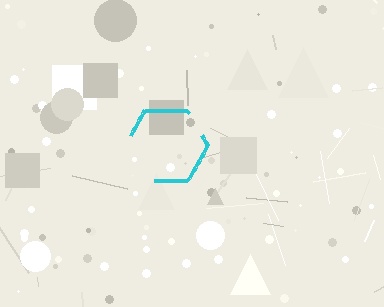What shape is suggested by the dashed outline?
The dashed outline suggests a hexagon.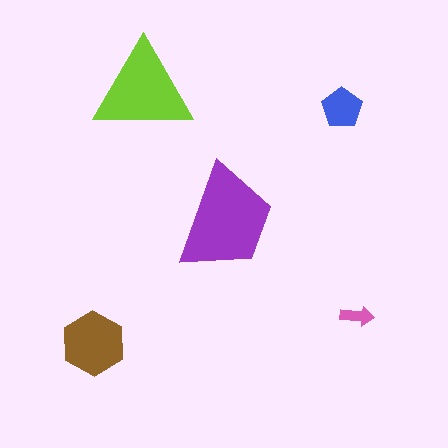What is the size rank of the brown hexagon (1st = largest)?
3rd.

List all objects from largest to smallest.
The purple trapezoid, the lime triangle, the brown hexagon, the blue pentagon, the pink arrow.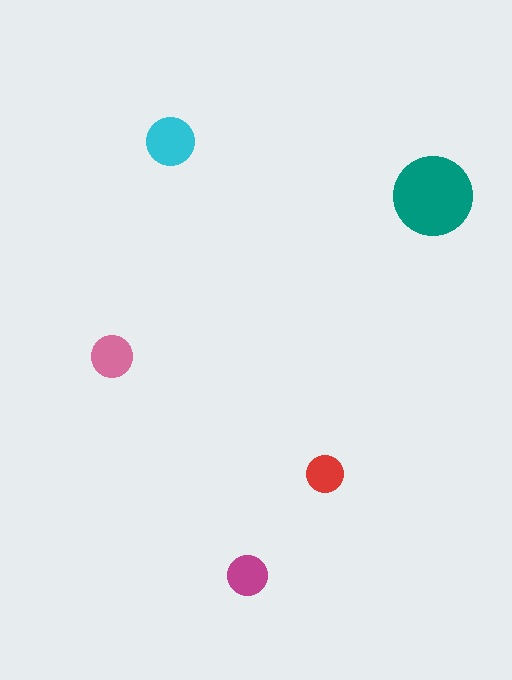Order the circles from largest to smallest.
the teal one, the cyan one, the pink one, the magenta one, the red one.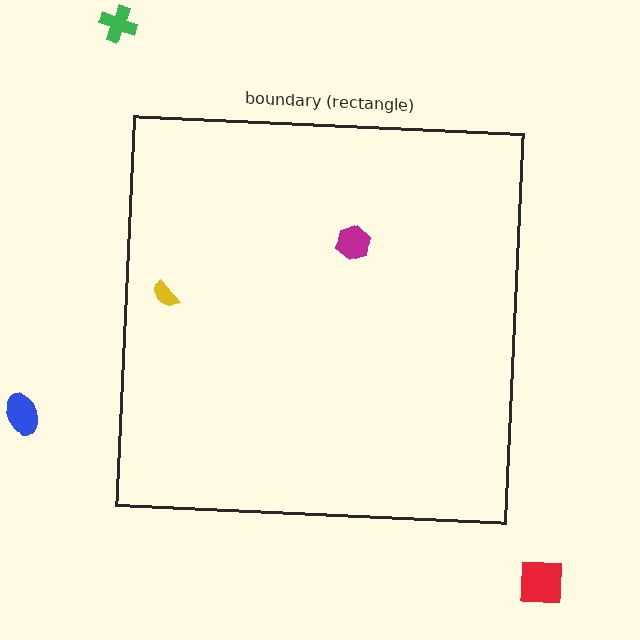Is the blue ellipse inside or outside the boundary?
Outside.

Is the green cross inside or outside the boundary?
Outside.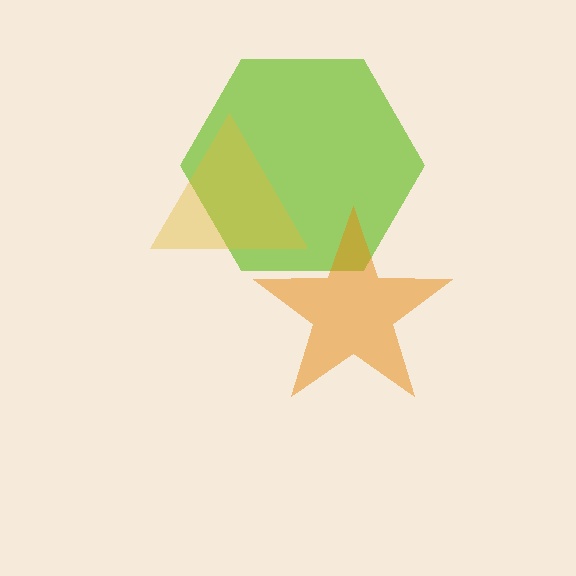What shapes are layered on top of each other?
The layered shapes are: a lime hexagon, a yellow triangle, an orange star.